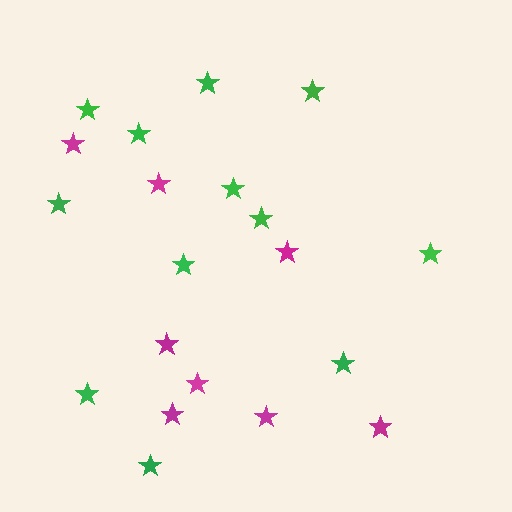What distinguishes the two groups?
There are 2 groups: one group of green stars (12) and one group of magenta stars (8).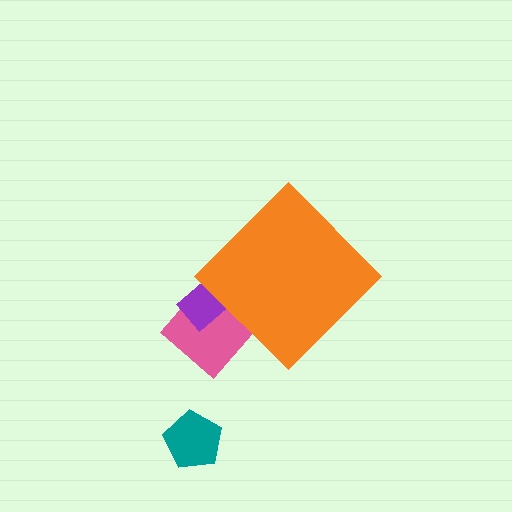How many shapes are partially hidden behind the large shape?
2 shapes are partially hidden.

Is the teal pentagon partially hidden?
No, the teal pentagon is fully visible.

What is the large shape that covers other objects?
An orange diamond.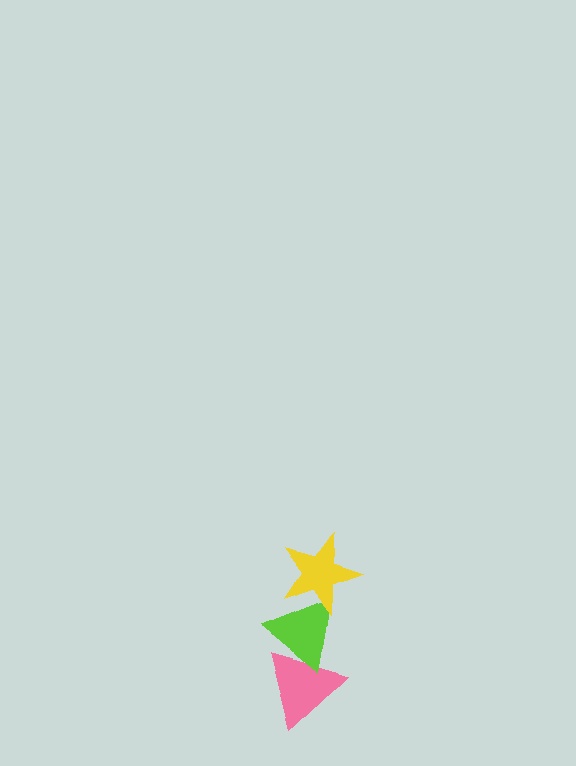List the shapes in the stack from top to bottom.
From top to bottom: the yellow star, the lime triangle, the pink triangle.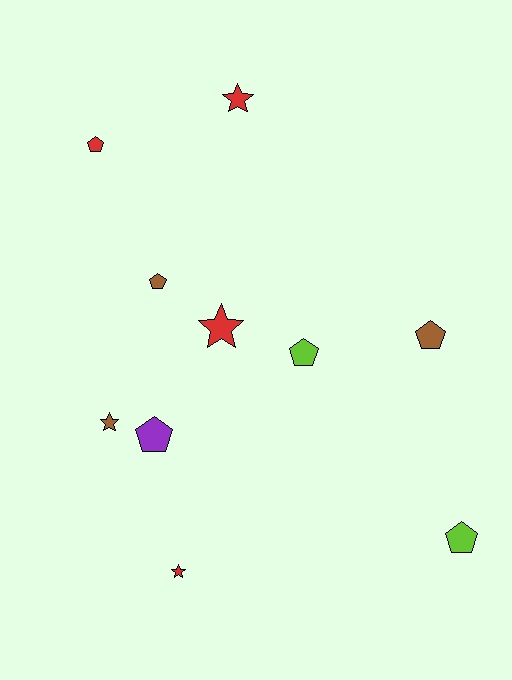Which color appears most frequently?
Red, with 4 objects.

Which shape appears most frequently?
Pentagon, with 6 objects.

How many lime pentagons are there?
There are 2 lime pentagons.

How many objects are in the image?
There are 10 objects.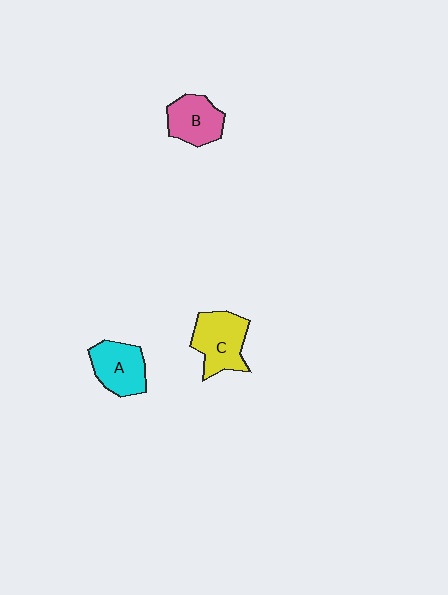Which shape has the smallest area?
Shape B (pink).